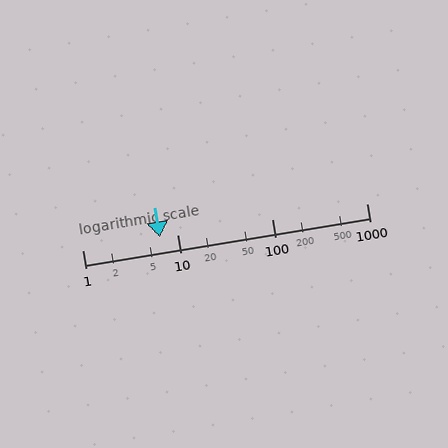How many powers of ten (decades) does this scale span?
The scale spans 3 decades, from 1 to 1000.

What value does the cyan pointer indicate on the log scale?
The pointer indicates approximately 6.6.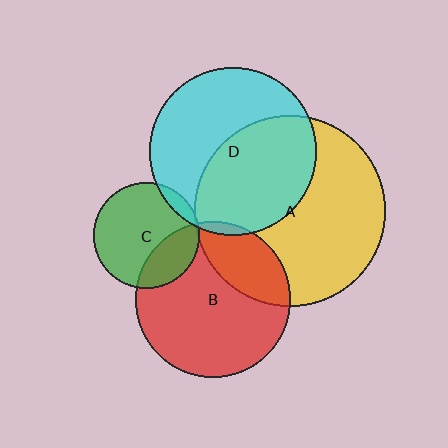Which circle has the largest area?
Circle A (yellow).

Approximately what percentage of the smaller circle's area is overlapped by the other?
Approximately 25%.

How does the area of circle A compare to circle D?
Approximately 1.3 times.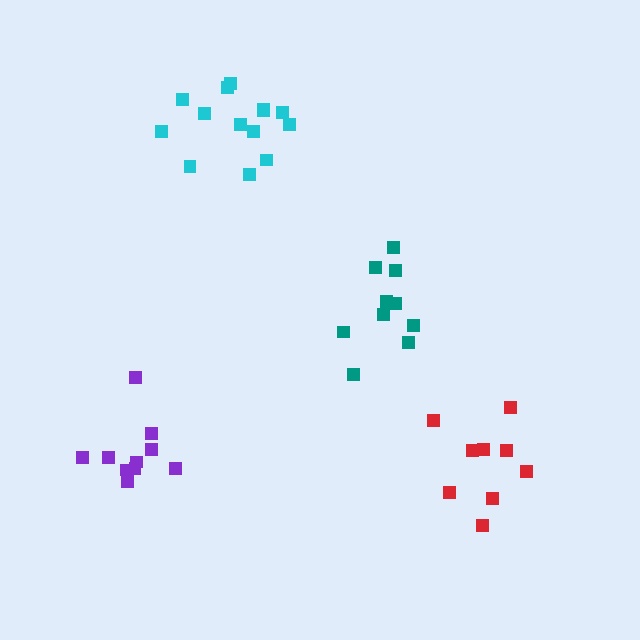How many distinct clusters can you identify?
There are 4 distinct clusters.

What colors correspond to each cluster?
The clusters are colored: cyan, teal, red, purple.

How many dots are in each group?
Group 1: 14 dots, Group 2: 10 dots, Group 3: 9 dots, Group 4: 10 dots (43 total).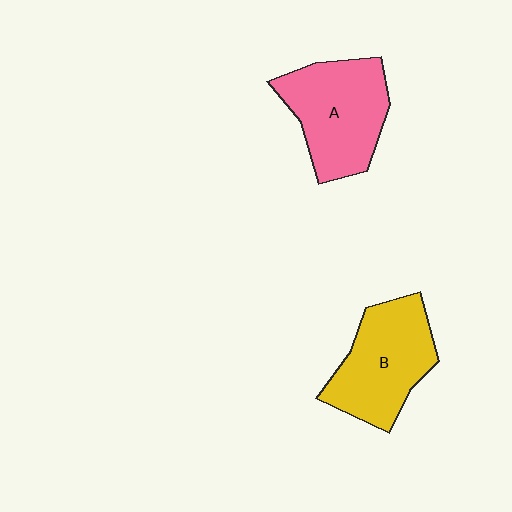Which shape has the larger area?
Shape A (pink).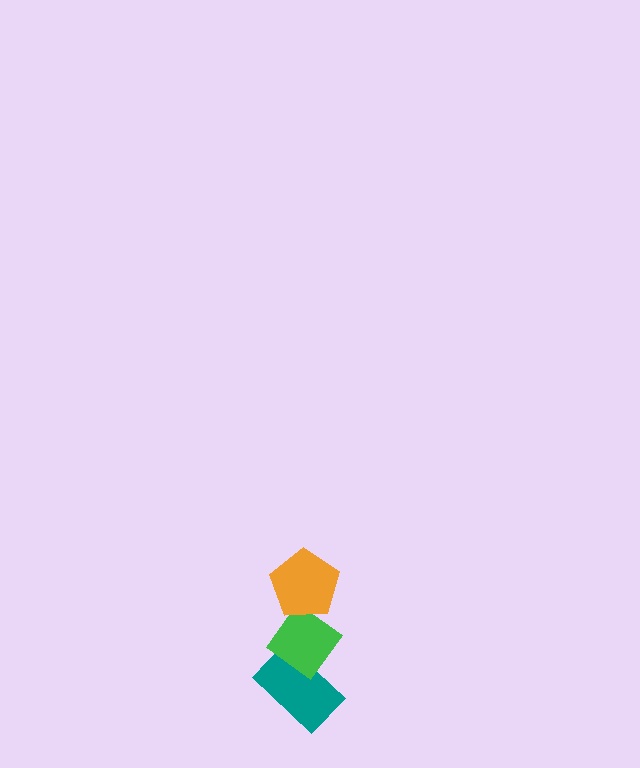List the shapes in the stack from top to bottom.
From top to bottom: the orange pentagon, the green diamond, the teal rectangle.